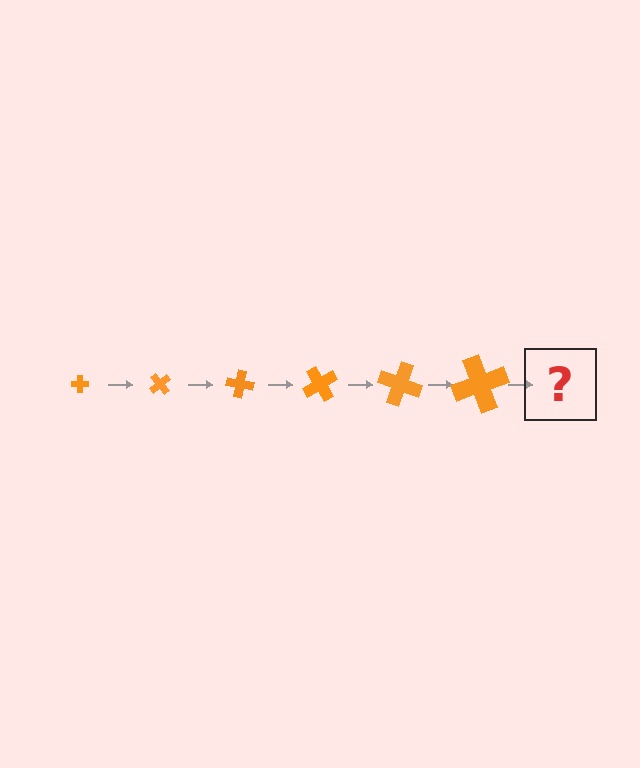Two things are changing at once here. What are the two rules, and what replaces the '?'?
The two rules are that the cross grows larger each step and it rotates 50 degrees each step. The '?' should be a cross, larger than the previous one and rotated 300 degrees from the start.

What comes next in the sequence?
The next element should be a cross, larger than the previous one and rotated 300 degrees from the start.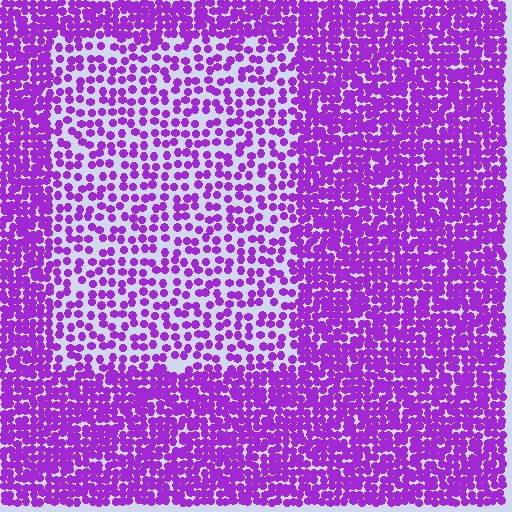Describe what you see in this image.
The image contains small purple elements arranged at two different densities. A rectangle-shaped region is visible where the elements are less densely packed than the surrounding area.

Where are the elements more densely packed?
The elements are more densely packed outside the rectangle boundary.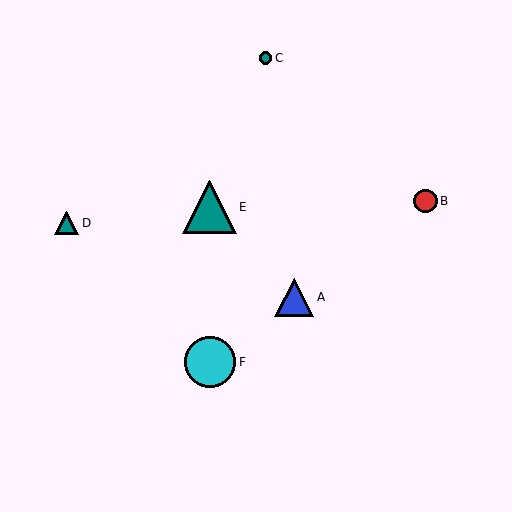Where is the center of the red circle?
The center of the red circle is at (425, 201).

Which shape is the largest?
The teal triangle (labeled E) is the largest.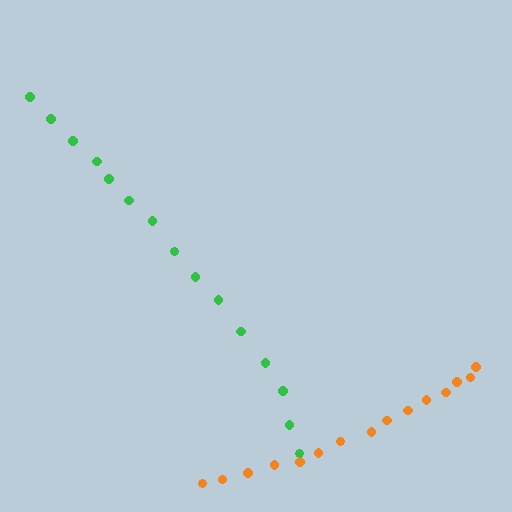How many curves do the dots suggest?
There are 2 distinct paths.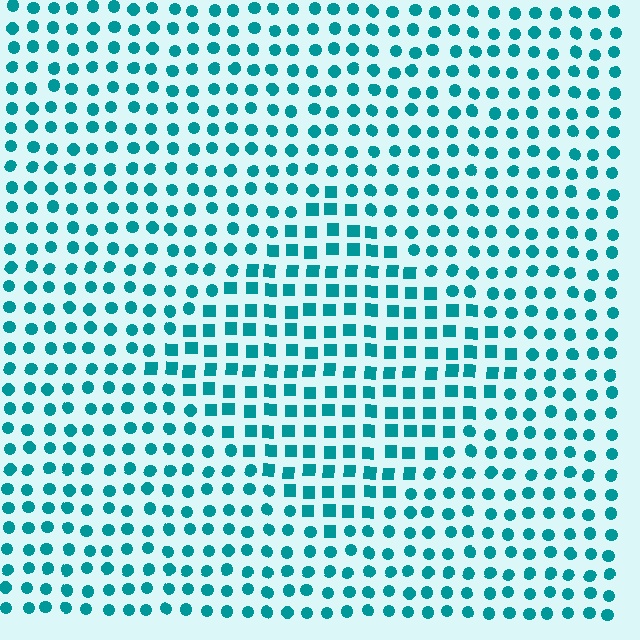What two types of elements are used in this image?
The image uses squares inside the diamond region and circles outside it.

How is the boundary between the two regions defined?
The boundary is defined by a change in element shape: squares inside vs. circles outside. All elements share the same color and spacing.